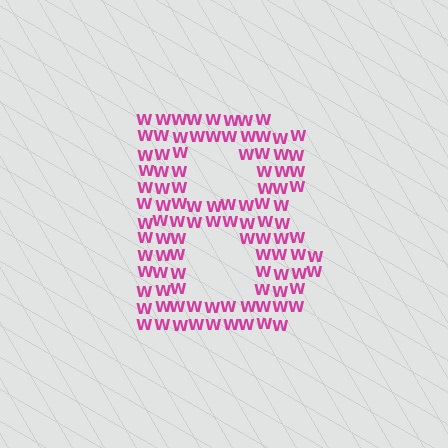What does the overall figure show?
The overall figure shows the letter B.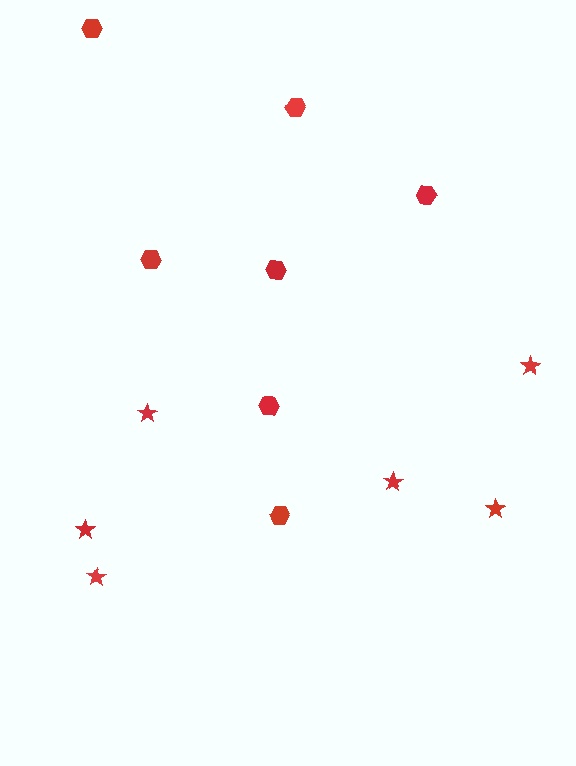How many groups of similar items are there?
There are 2 groups: one group of hexagons (7) and one group of stars (6).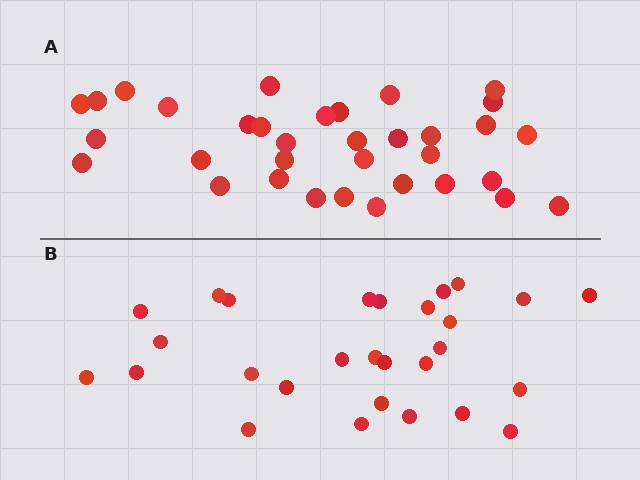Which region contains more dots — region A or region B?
Region A (the top region) has more dots.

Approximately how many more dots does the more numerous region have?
Region A has about 6 more dots than region B.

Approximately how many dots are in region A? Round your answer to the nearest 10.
About 30 dots. (The exact count is 34, which rounds to 30.)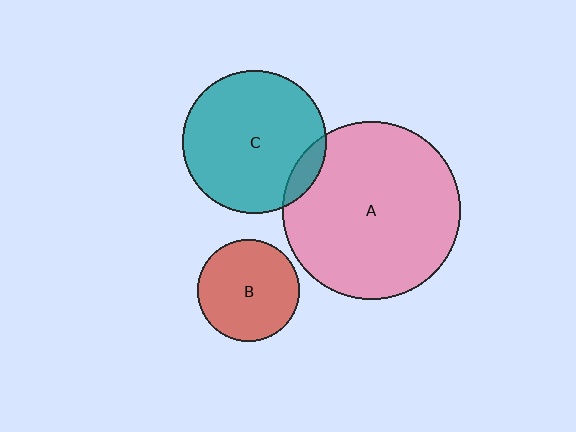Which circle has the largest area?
Circle A (pink).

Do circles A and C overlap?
Yes.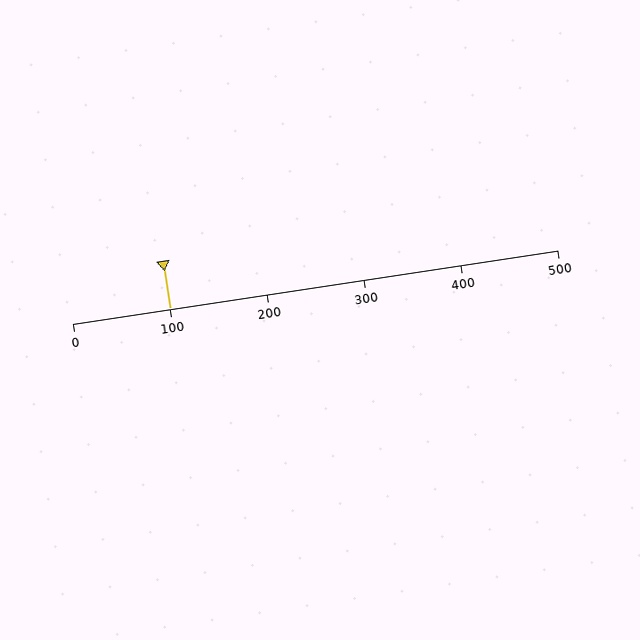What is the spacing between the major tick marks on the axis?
The major ticks are spaced 100 apart.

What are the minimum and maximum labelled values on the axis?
The axis runs from 0 to 500.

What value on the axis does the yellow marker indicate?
The marker indicates approximately 100.